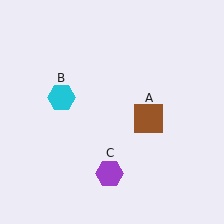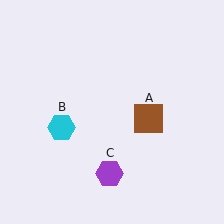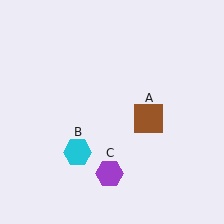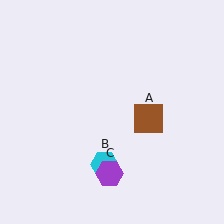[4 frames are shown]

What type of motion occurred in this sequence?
The cyan hexagon (object B) rotated counterclockwise around the center of the scene.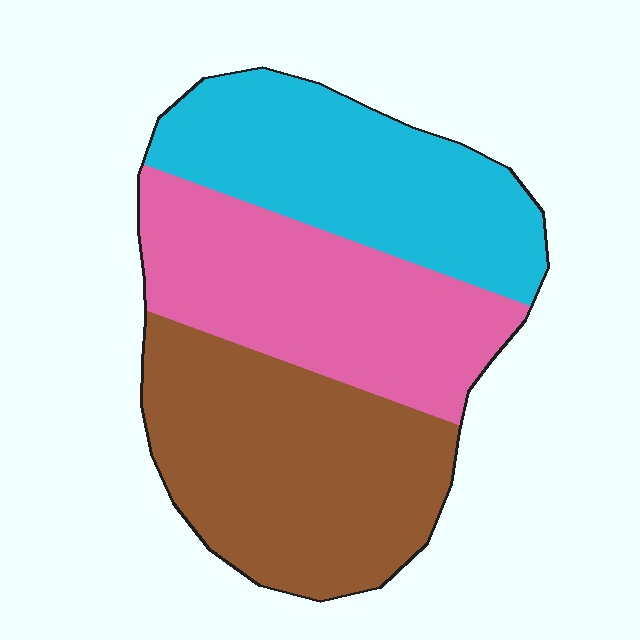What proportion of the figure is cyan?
Cyan covers roughly 30% of the figure.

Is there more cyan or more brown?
Brown.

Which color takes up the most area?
Brown, at roughly 35%.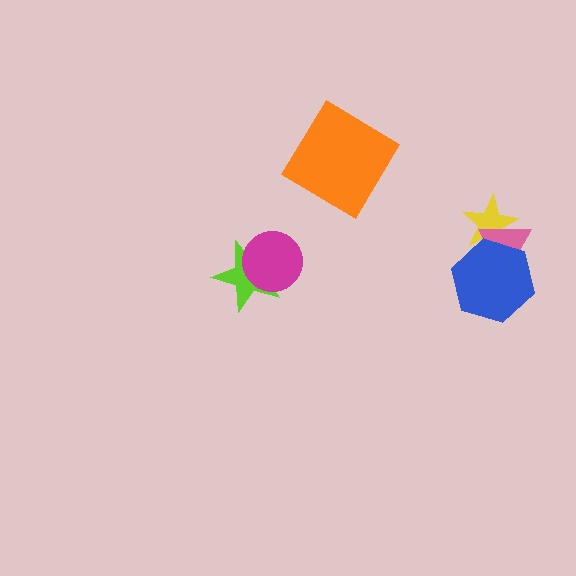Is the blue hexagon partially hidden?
No, no other shape covers it.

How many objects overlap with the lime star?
1 object overlaps with the lime star.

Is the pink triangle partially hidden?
Yes, it is partially covered by another shape.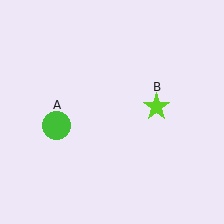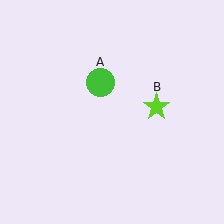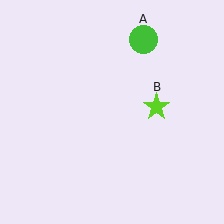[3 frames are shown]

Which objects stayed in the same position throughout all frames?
Lime star (object B) remained stationary.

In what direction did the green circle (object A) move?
The green circle (object A) moved up and to the right.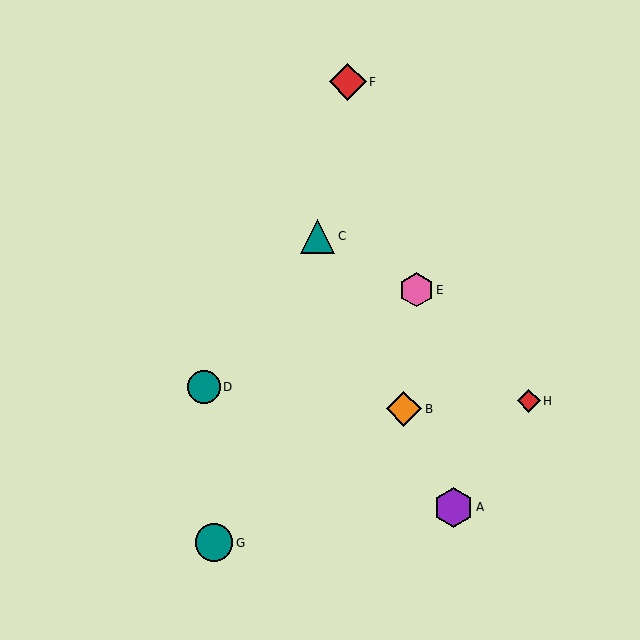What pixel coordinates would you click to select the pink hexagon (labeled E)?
Click at (416, 290) to select the pink hexagon E.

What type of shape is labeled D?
Shape D is a teal circle.